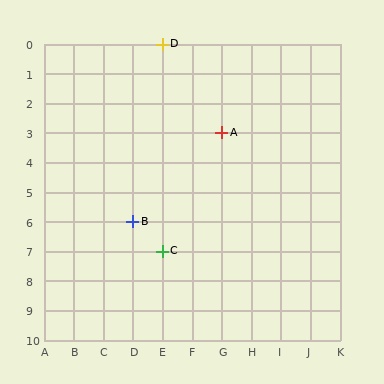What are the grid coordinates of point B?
Point B is at grid coordinates (D, 6).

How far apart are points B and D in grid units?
Points B and D are 1 column and 6 rows apart (about 6.1 grid units diagonally).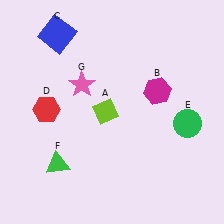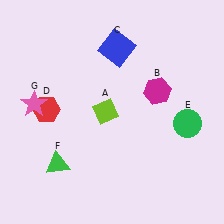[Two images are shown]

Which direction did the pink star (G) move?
The pink star (G) moved left.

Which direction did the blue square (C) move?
The blue square (C) moved right.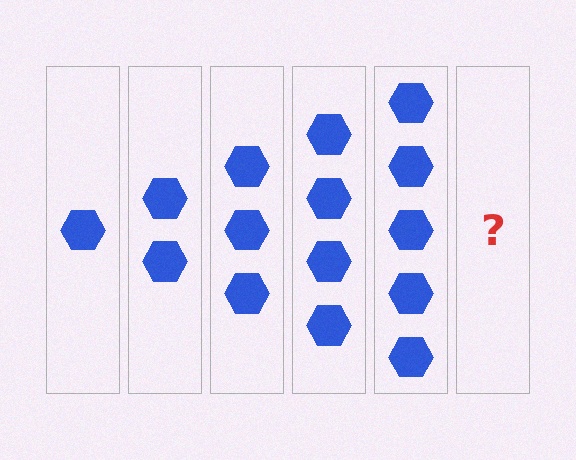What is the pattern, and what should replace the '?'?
The pattern is that each step adds one more hexagon. The '?' should be 6 hexagons.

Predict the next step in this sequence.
The next step is 6 hexagons.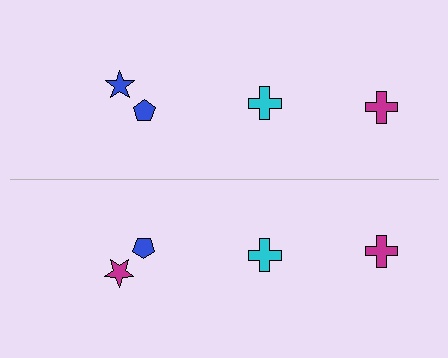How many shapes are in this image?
There are 8 shapes in this image.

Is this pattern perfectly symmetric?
No, the pattern is not perfectly symmetric. The magenta star on the bottom side breaks the symmetry — its mirror counterpart is blue.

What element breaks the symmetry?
The magenta star on the bottom side breaks the symmetry — its mirror counterpart is blue.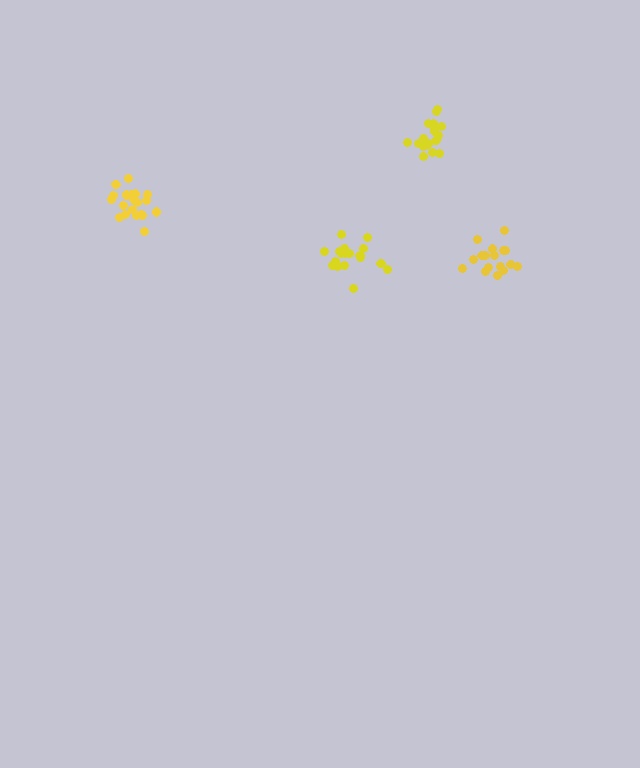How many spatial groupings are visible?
There are 4 spatial groupings.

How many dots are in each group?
Group 1: 17 dots, Group 2: 20 dots, Group 3: 19 dots, Group 4: 18 dots (74 total).